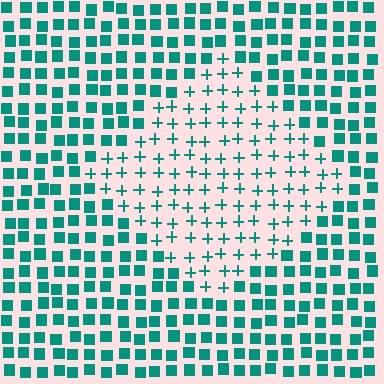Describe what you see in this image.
The image is filled with small teal elements arranged in a uniform grid. A diamond-shaped region contains plus signs, while the surrounding area contains squares. The boundary is defined purely by the change in element shape.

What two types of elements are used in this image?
The image uses plus signs inside the diamond region and squares outside it.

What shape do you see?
I see a diamond.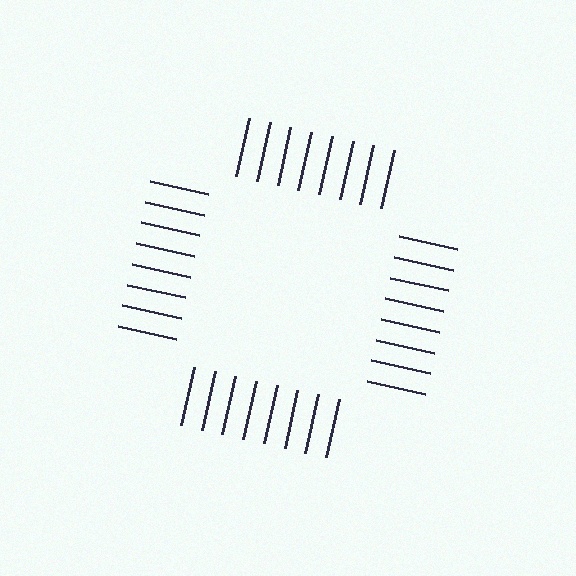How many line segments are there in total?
32 — 8 along each of the 4 edges.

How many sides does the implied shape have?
4 sides — the line-ends trace a square.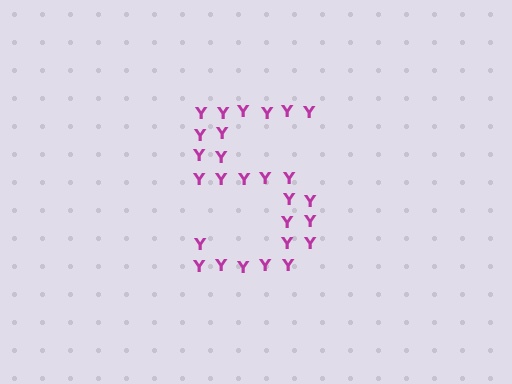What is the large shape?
The large shape is the digit 5.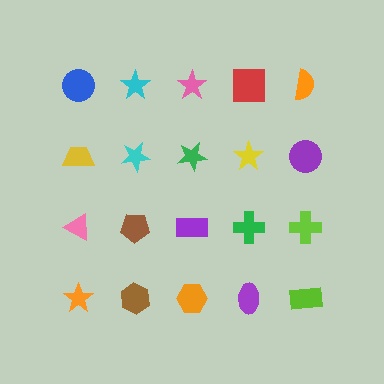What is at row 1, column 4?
A red square.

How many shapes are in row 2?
5 shapes.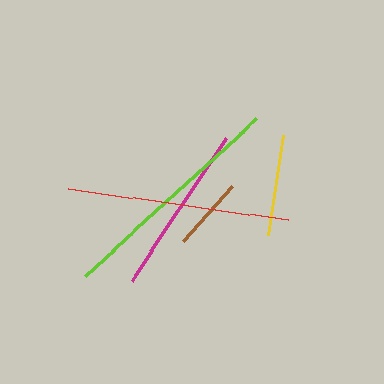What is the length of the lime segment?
The lime segment is approximately 233 pixels long.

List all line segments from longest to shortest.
From longest to shortest: lime, red, magenta, yellow, brown.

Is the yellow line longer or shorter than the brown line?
The yellow line is longer than the brown line.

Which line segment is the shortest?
The brown line is the shortest at approximately 74 pixels.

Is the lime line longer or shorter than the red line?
The lime line is longer than the red line.